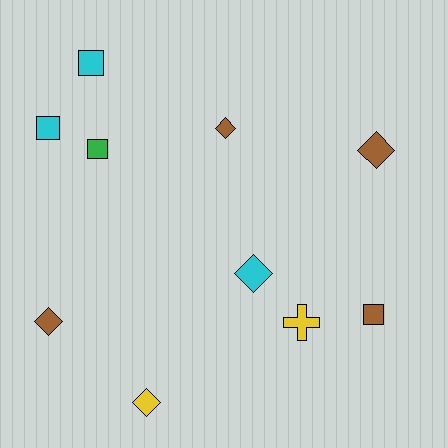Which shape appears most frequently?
Diamond, with 5 objects.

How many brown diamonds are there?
There are 3 brown diamonds.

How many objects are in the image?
There are 10 objects.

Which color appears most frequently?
Brown, with 4 objects.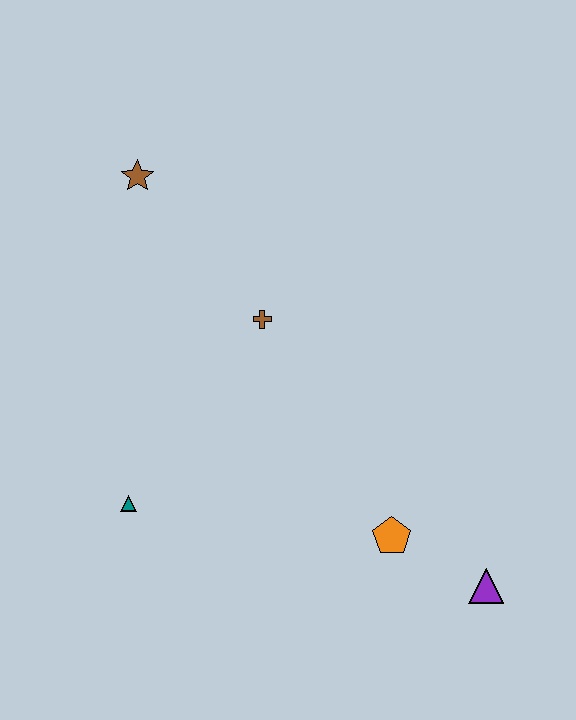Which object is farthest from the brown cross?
The purple triangle is farthest from the brown cross.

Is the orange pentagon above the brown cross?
No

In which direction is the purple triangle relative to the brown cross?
The purple triangle is below the brown cross.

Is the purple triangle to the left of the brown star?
No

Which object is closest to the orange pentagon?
The purple triangle is closest to the orange pentagon.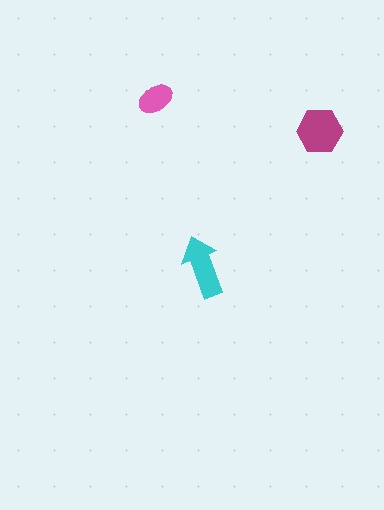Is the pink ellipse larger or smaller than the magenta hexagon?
Smaller.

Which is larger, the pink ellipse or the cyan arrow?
The cyan arrow.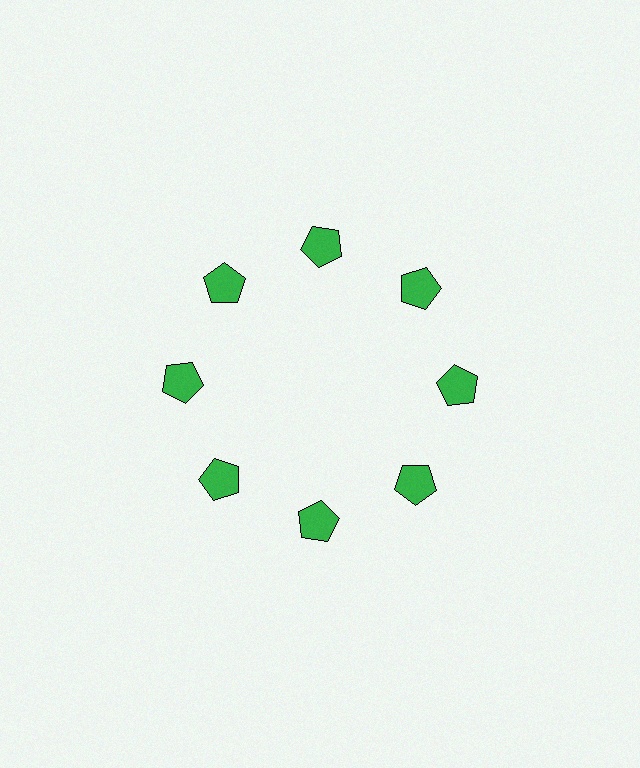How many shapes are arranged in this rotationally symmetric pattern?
There are 8 shapes, arranged in 8 groups of 1.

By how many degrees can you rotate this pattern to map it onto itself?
The pattern maps onto itself every 45 degrees of rotation.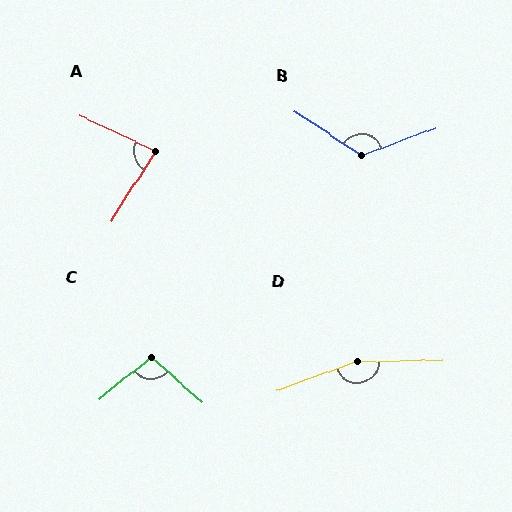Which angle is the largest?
D, at approximately 160 degrees.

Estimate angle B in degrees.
Approximately 126 degrees.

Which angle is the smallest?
A, at approximately 82 degrees.